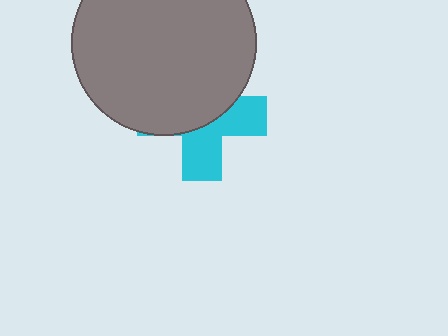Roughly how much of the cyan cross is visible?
A small part of it is visible (roughly 44%).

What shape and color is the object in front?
The object in front is a gray circle.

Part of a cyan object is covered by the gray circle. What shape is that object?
It is a cross.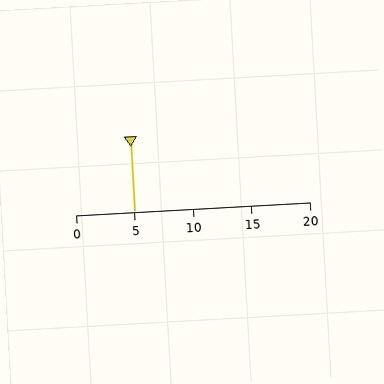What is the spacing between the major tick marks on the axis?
The major ticks are spaced 5 apart.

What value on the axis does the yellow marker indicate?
The marker indicates approximately 5.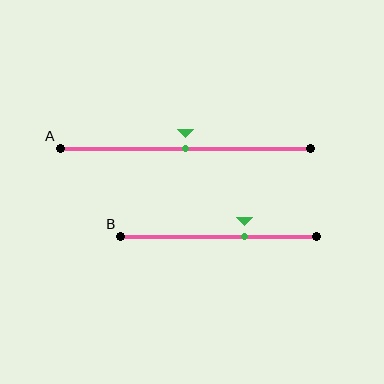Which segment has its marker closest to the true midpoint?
Segment A has its marker closest to the true midpoint.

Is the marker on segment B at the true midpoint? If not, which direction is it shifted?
No, the marker on segment B is shifted to the right by about 13% of the segment length.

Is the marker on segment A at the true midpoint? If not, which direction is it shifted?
Yes, the marker on segment A is at the true midpoint.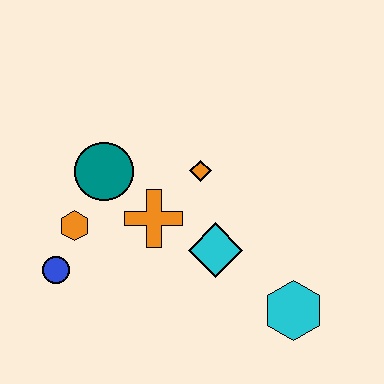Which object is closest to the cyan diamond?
The orange cross is closest to the cyan diamond.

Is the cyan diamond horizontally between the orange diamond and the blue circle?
No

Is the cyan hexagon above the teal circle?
No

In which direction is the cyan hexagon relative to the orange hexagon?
The cyan hexagon is to the right of the orange hexagon.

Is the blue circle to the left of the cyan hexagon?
Yes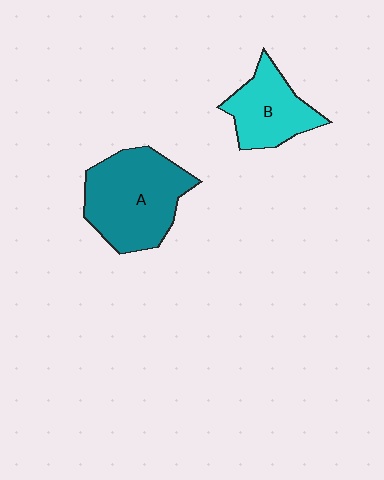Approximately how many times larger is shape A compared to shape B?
Approximately 1.6 times.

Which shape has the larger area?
Shape A (teal).